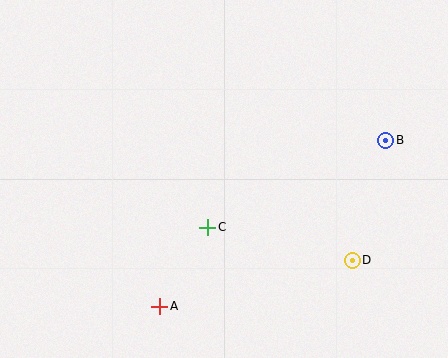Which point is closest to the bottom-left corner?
Point A is closest to the bottom-left corner.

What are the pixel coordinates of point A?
Point A is at (160, 306).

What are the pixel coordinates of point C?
Point C is at (208, 228).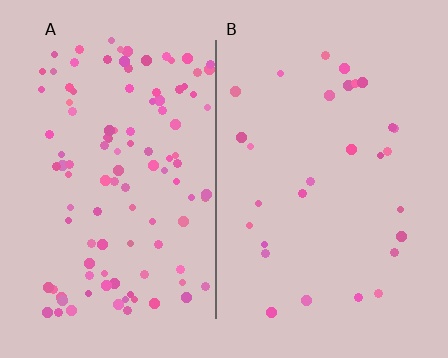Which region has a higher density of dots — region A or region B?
A (the left).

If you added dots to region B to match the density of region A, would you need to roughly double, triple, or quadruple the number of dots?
Approximately quadruple.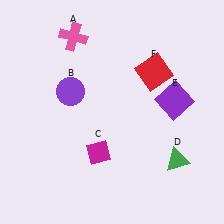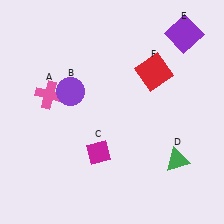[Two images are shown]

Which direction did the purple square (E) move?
The purple square (E) moved up.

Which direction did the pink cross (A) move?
The pink cross (A) moved down.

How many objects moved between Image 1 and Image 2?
2 objects moved between the two images.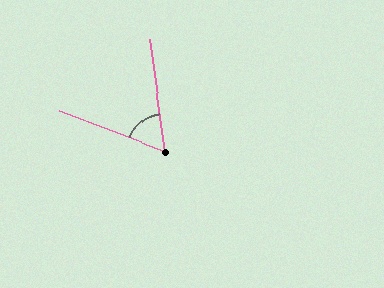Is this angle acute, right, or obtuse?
It is acute.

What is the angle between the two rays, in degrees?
Approximately 62 degrees.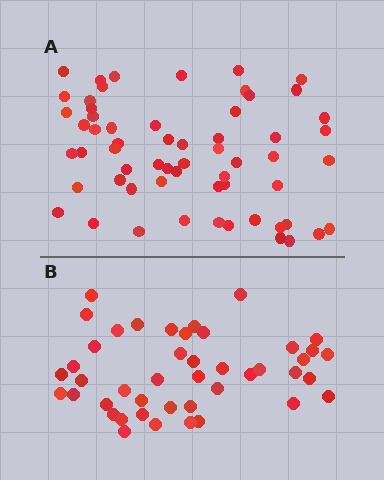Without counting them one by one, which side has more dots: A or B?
Region A (the top region) has more dots.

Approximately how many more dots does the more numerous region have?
Region A has approximately 15 more dots than region B.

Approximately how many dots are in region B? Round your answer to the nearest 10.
About 40 dots. (The exact count is 44, which rounds to 40.)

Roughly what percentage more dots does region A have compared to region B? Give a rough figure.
About 35% more.